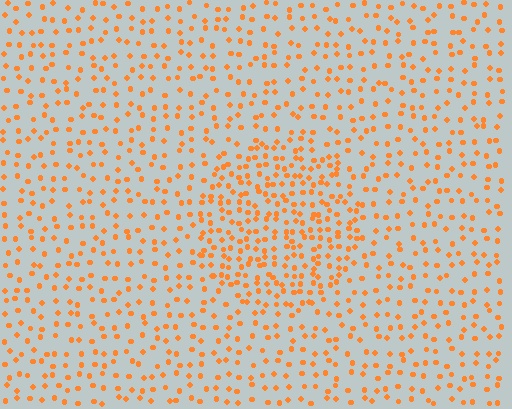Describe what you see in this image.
The image contains small orange elements arranged at two different densities. A circle-shaped region is visible where the elements are more densely packed than the surrounding area.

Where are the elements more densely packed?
The elements are more densely packed inside the circle boundary.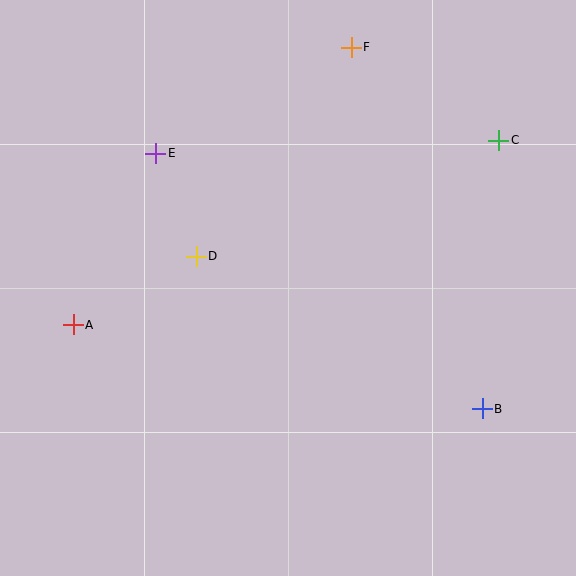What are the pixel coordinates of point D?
Point D is at (196, 256).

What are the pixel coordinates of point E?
Point E is at (156, 153).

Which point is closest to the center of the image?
Point D at (196, 256) is closest to the center.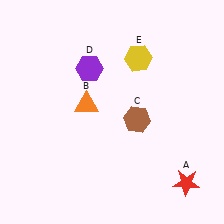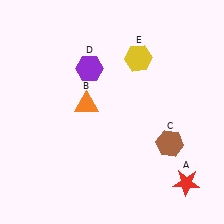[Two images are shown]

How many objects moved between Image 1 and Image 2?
1 object moved between the two images.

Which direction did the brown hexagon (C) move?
The brown hexagon (C) moved right.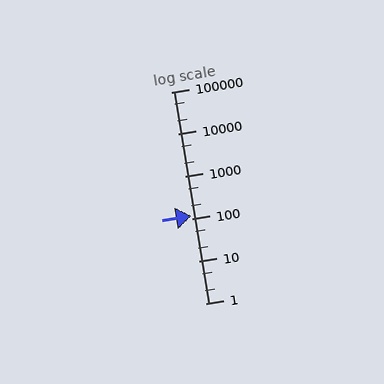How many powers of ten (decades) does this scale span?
The scale spans 5 decades, from 1 to 100000.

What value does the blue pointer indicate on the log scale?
The pointer indicates approximately 120.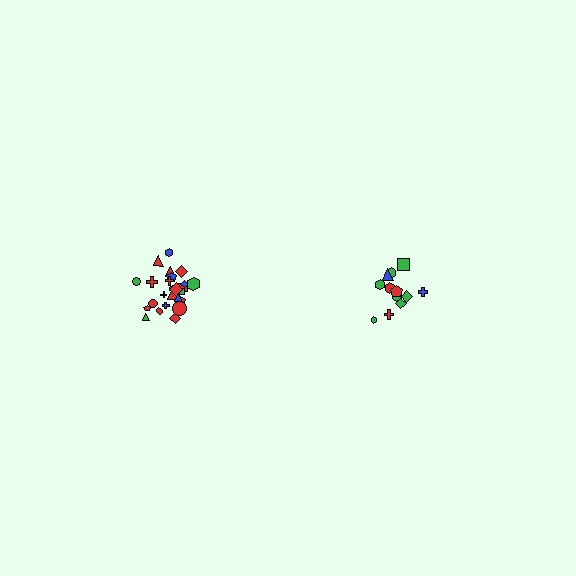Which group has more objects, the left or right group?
The left group.